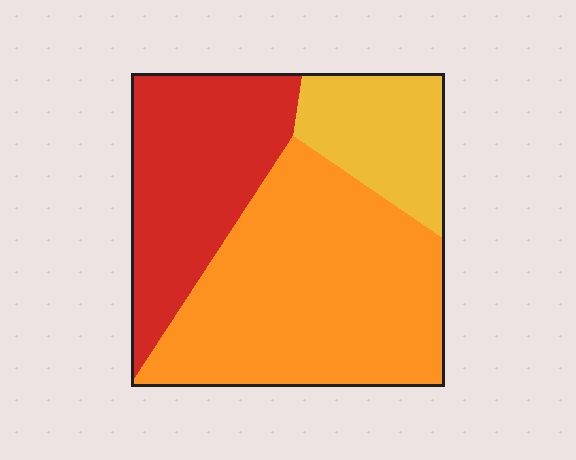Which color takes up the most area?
Orange, at roughly 50%.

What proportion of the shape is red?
Red takes up about one third (1/3) of the shape.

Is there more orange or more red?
Orange.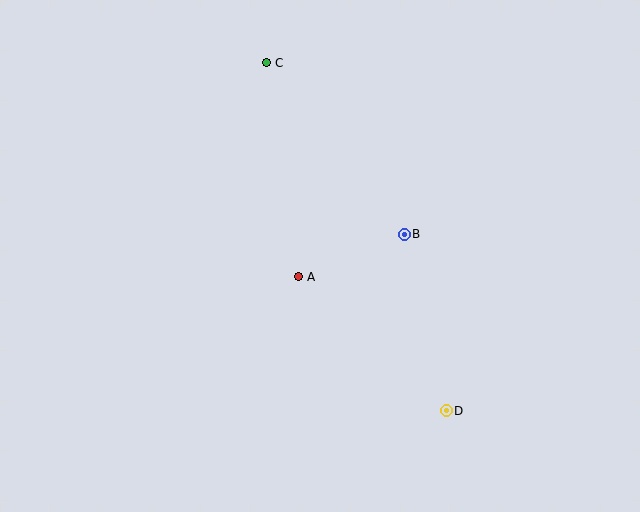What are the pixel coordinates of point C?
Point C is at (267, 63).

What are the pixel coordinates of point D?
Point D is at (446, 411).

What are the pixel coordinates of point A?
Point A is at (299, 277).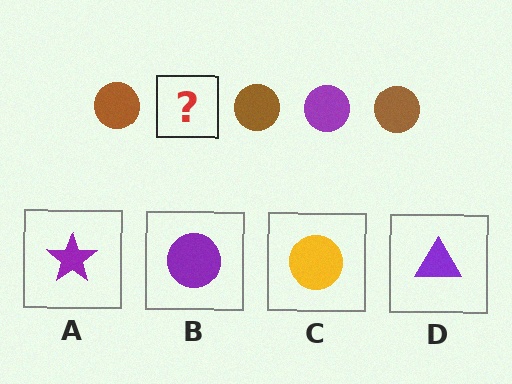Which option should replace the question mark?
Option B.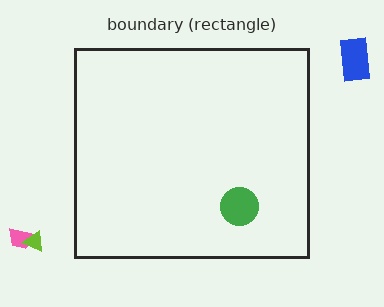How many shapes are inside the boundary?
1 inside, 3 outside.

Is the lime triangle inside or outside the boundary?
Outside.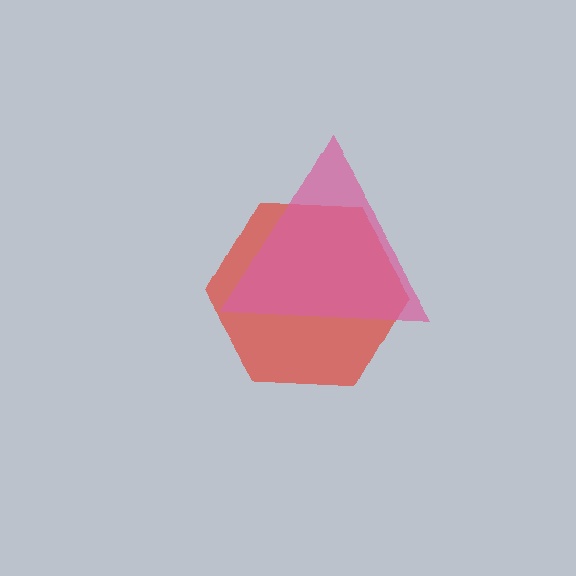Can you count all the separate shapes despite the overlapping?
Yes, there are 2 separate shapes.